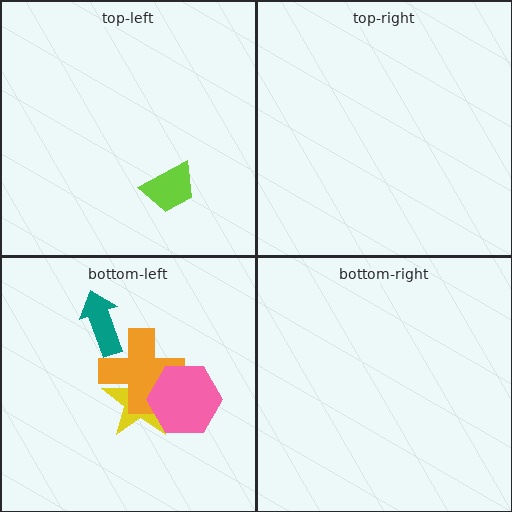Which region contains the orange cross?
The bottom-left region.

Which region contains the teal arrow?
The bottom-left region.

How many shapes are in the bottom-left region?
4.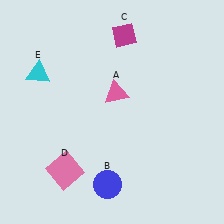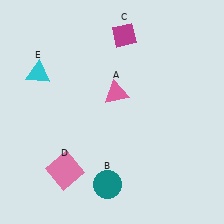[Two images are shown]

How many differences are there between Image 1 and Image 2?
There is 1 difference between the two images.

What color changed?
The circle (B) changed from blue in Image 1 to teal in Image 2.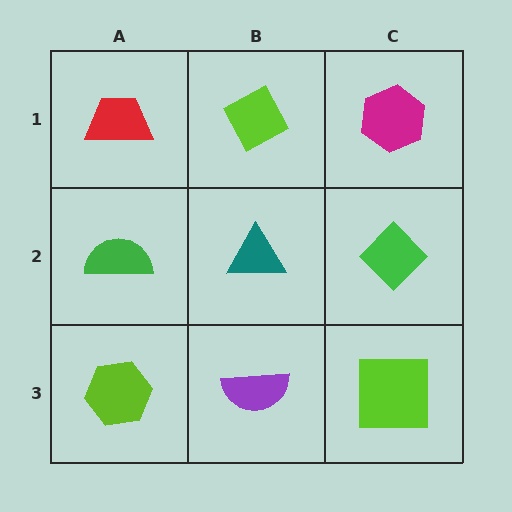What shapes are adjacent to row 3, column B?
A teal triangle (row 2, column B), a lime hexagon (row 3, column A), a lime square (row 3, column C).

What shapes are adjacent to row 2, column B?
A lime diamond (row 1, column B), a purple semicircle (row 3, column B), a green semicircle (row 2, column A), a green diamond (row 2, column C).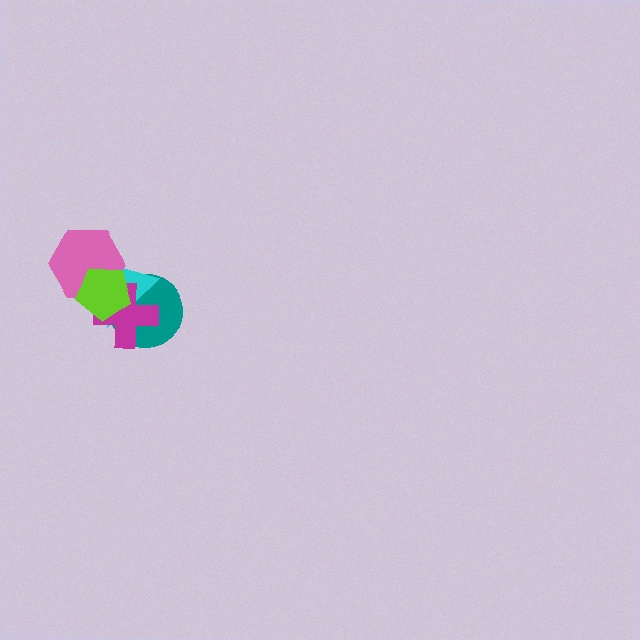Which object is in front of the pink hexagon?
The lime pentagon is in front of the pink hexagon.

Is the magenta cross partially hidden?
Yes, it is partially covered by another shape.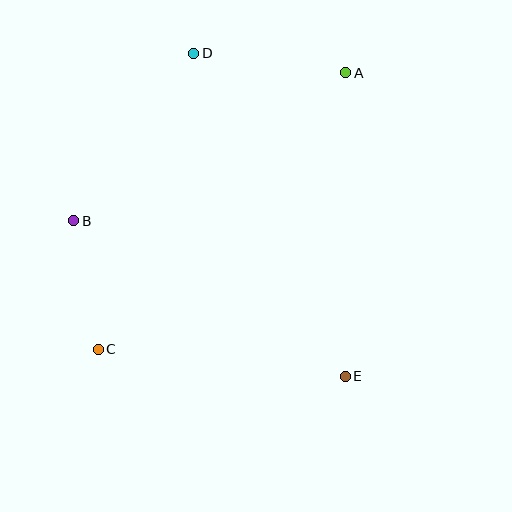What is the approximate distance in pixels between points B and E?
The distance between B and E is approximately 313 pixels.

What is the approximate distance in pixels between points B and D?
The distance between B and D is approximately 206 pixels.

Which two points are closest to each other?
Points B and C are closest to each other.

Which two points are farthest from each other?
Points A and C are farthest from each other.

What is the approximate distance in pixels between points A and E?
The distance between A and E is approximately 304 pixels.